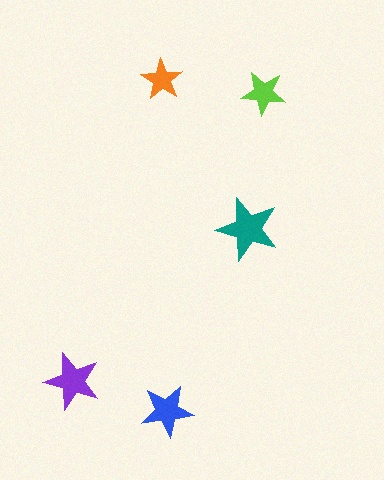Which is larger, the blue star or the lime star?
The blue one.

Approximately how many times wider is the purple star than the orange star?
About 1.5 times wider.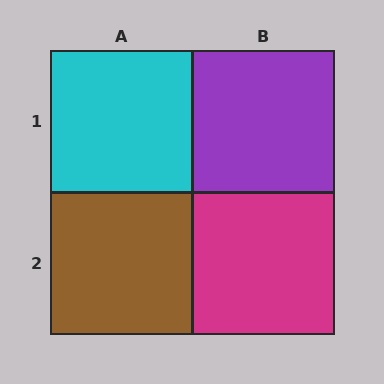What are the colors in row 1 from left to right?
Cyan, purple.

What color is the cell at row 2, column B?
Magenta.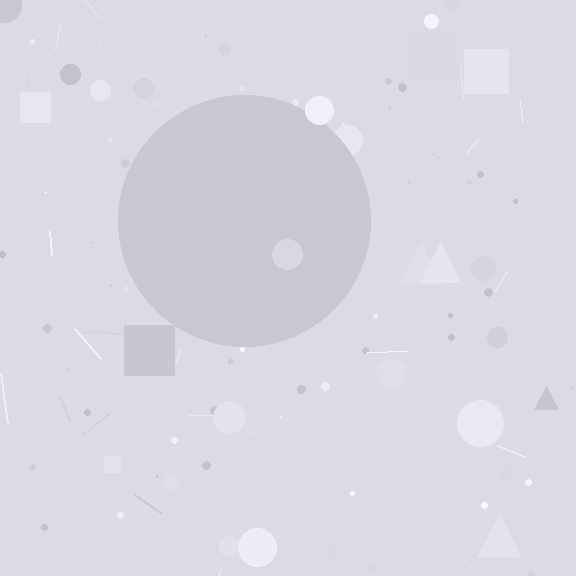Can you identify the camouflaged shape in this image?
The camouflaged shape is a circle.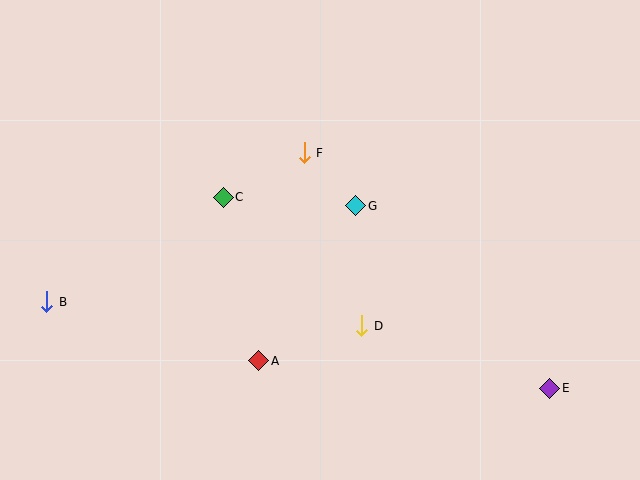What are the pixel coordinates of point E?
Point E is at (550, 388).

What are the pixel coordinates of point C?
Point C is at (223, 197).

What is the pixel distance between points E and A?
The distance between E and A is 292 pixels.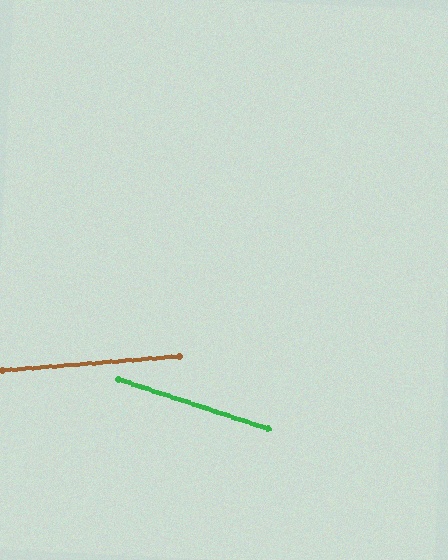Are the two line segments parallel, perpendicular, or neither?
Neither parallel nor perpendicular — they differ by about 23°.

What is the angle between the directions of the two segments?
Approximately 23 degrees.